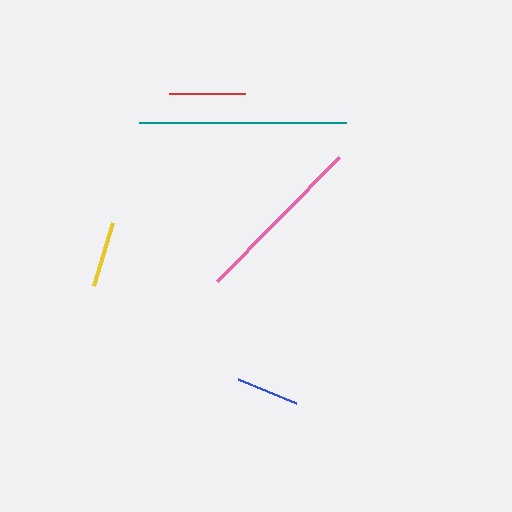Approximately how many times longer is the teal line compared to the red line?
The teal line is approximately 2.7 times the length of the red line.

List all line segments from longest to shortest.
From longest to shortest: teal, pink, red, yellow, blue.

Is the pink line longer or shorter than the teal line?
The teal line is longer than the pink line.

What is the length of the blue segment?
The blue segment is approximately 62 pixels long.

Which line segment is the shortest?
The blue line is the shortest at approximately 62 pixels.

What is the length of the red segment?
The red segment is approximately 76 pixels long.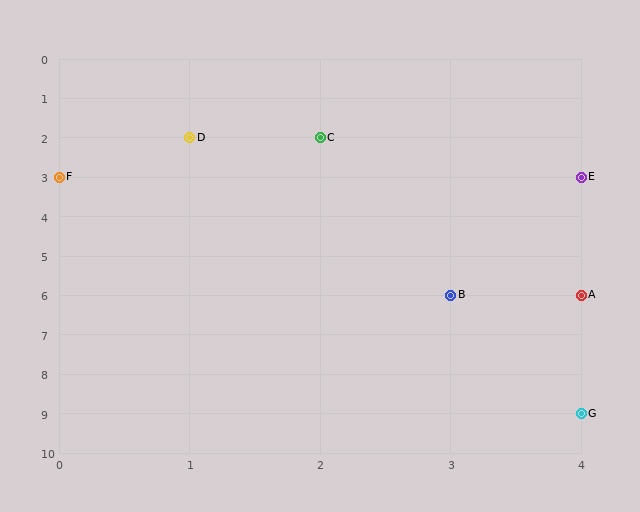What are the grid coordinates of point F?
Point F is at grid coordinates (0, 3).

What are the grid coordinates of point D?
Point D is at grid coordinates (1, 2).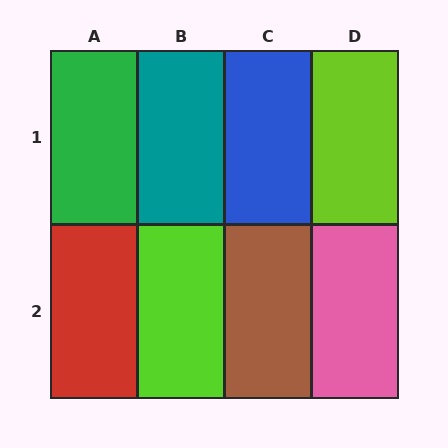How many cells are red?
1 cell is red.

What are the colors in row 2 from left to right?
Red, lime, brown, pink.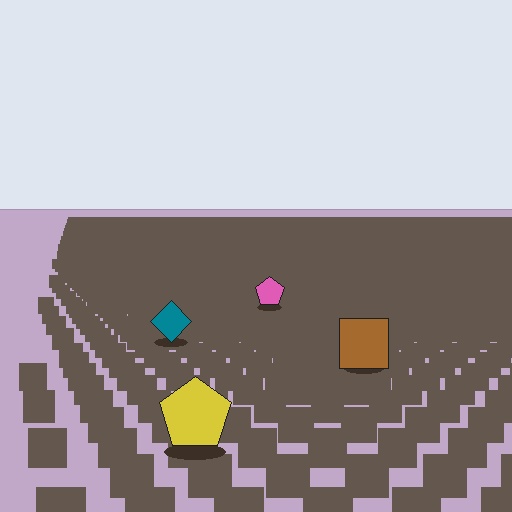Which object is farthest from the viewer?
The pink pentagon is farthest from the viewer. It appears smaller and the ground texture around it is denser.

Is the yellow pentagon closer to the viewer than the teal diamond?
Yes. The yellow pentagon is closer — you can tell from the texture gradient: the ground texture is coarser near it.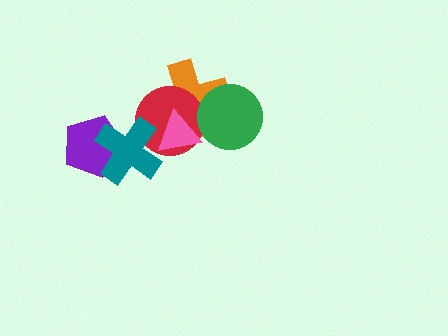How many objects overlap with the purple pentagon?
1 object overlaps with the purple pentagon.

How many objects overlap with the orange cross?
3 objects overlap with the orange cross.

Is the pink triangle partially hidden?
Yes, it is partially covered by another shape.